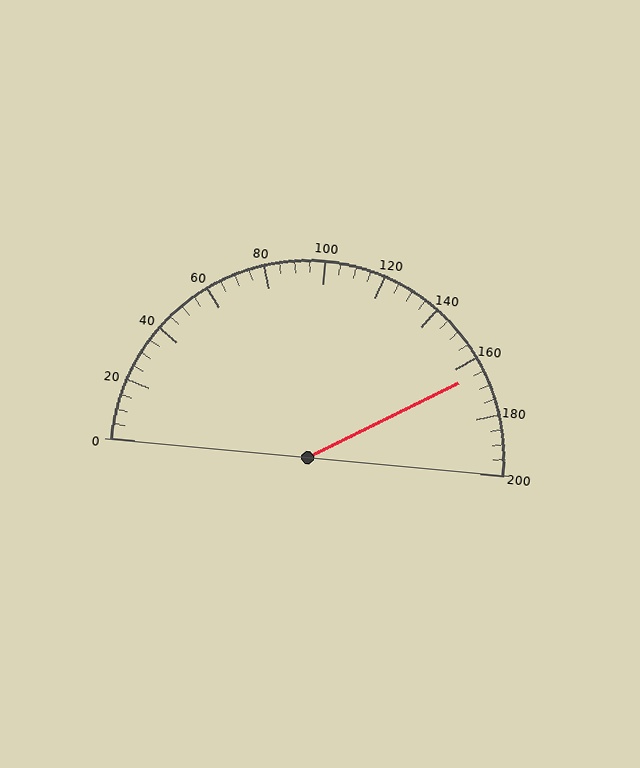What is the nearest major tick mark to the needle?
The nearest major tick mark is 160.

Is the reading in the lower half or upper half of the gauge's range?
The reading is in the upper half of the range (0 to 200).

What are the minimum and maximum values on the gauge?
The gauge ranges from 0 to 200.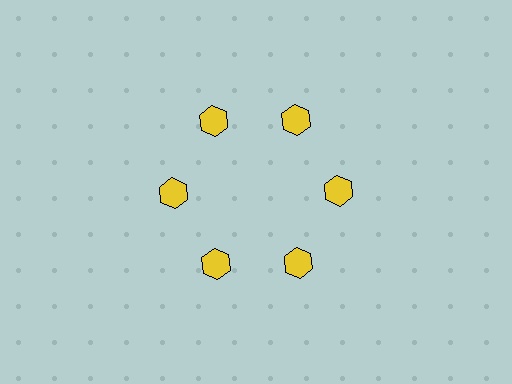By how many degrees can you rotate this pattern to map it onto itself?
The pattern maps onto itself every 60 degrees of rotation.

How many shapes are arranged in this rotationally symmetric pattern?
There are 6 shapes, arranged in 6 groups of 1.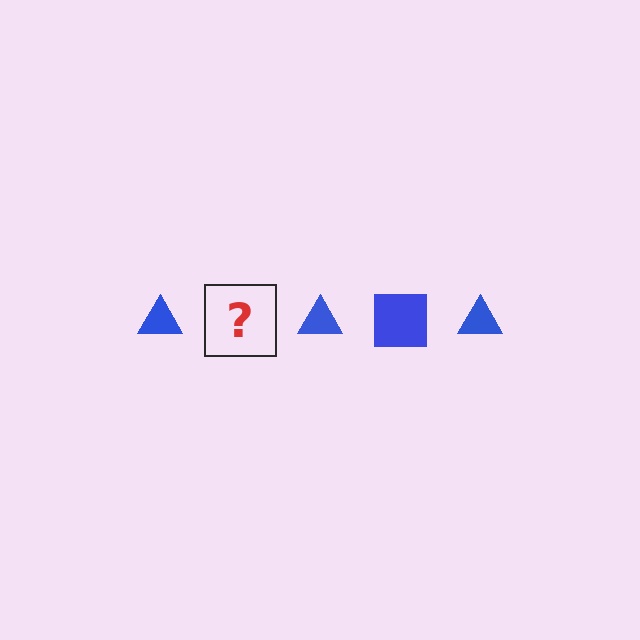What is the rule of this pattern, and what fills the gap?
The rule is that the pattern cycles through triangle, square shapes in blue. The gap should be filled with a blue square.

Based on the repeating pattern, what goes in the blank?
The blank should be a blue square.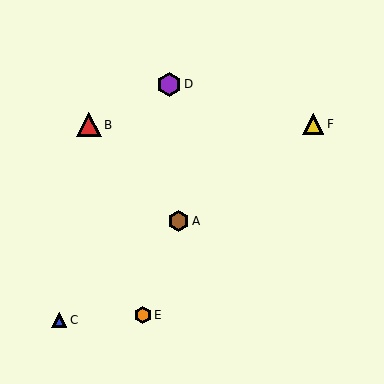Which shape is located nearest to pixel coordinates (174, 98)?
The purple hexagon (labeled D) at (169, 84) is nearest to that location.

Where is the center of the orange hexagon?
The center of the orange hexagon is at (143, 315).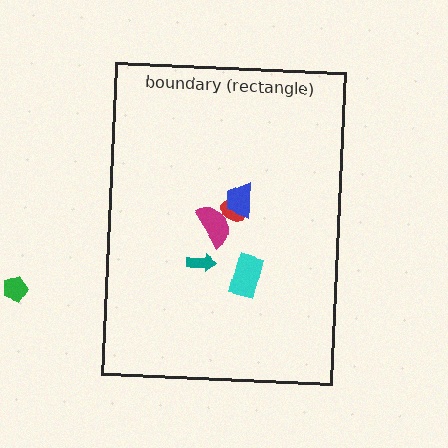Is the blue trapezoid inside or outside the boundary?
Inside.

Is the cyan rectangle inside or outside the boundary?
Inside.